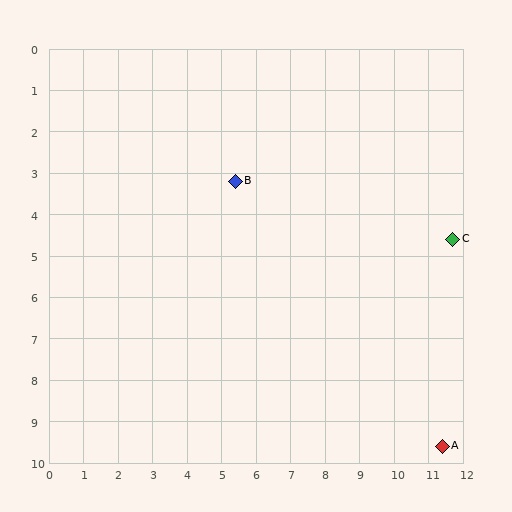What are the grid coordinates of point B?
Point B is at approximately (5.4, 3.2).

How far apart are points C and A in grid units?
Points C and A are about 5.0 grid units apart.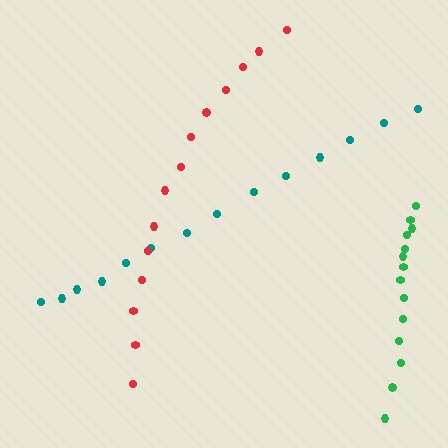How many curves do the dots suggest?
There are 3 distinct paths.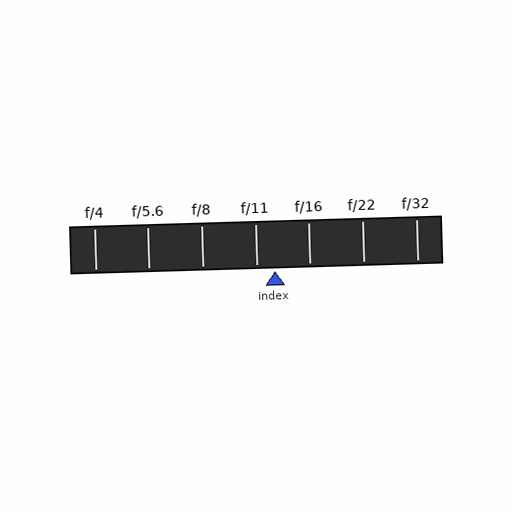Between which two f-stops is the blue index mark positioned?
The index mark is between f/11 and f/16.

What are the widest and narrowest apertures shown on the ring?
The widest aperture shown is f/4 and the narrowest is f/32.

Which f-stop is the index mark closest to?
The index mark is closest to f/11.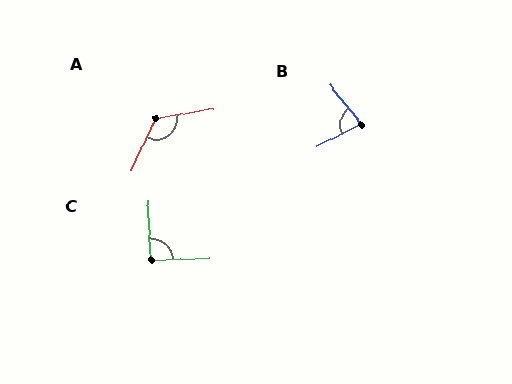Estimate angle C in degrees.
Approximately 91 degrees.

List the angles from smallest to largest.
B (78°), C (91°), A (124°).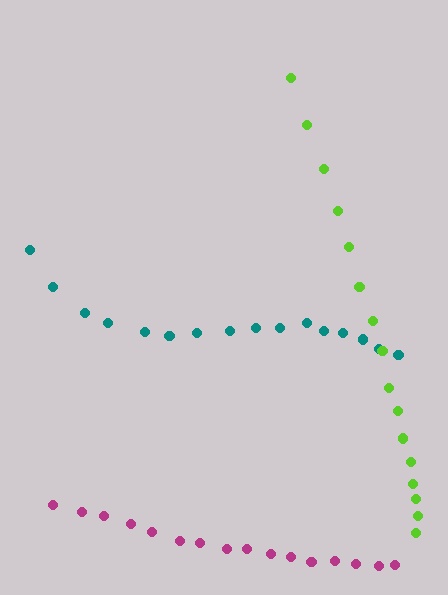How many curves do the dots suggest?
There are 3 distinct paths.